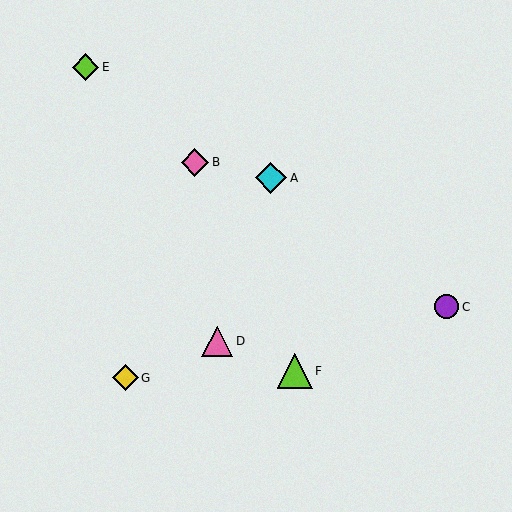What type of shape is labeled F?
Shape F is a lime triangle.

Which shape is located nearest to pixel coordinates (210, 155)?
The pink diamond (labeled B) at (195, 162) is nearest to that location.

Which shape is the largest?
The lime triangle (labeled F) is the largest.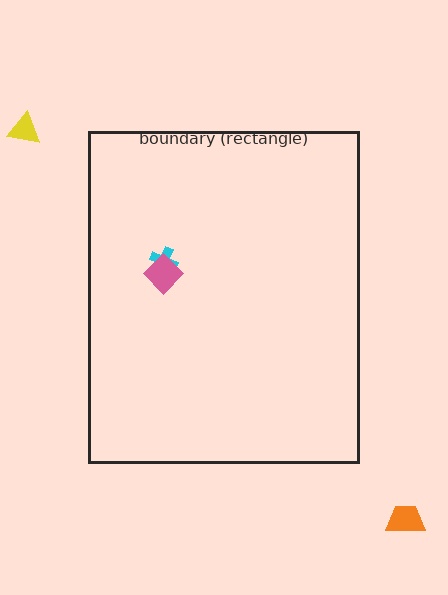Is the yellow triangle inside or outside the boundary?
Outside.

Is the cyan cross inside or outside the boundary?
Inside.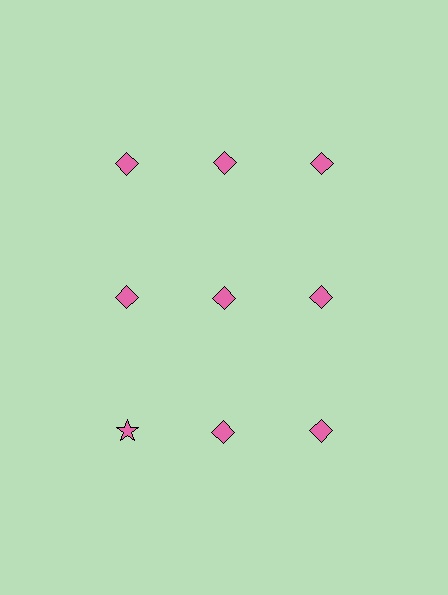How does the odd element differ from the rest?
It has a different shape: star instead of diamond.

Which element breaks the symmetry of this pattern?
The pink star in the third row, leftmost column breaks the symmetry. All other shapes are pink diamonds.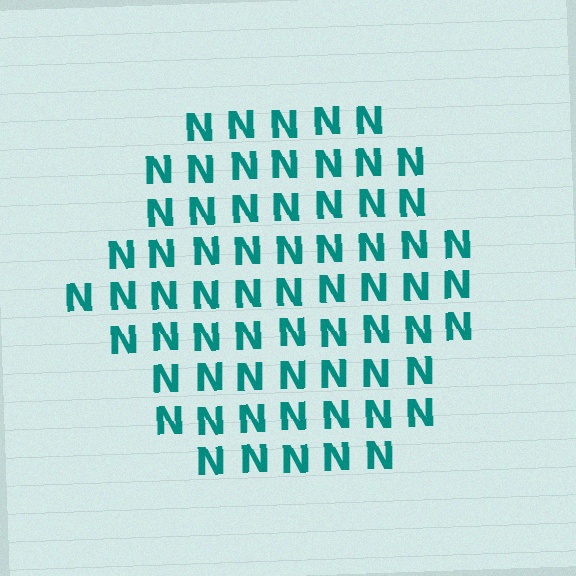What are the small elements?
The small elements are letter N's.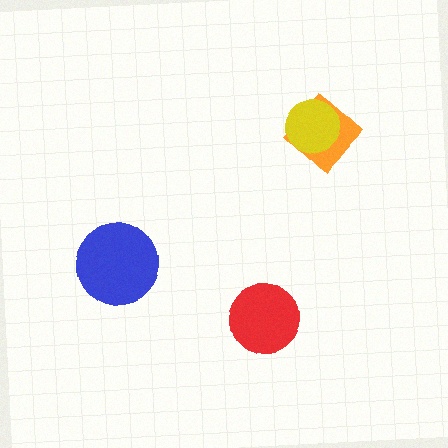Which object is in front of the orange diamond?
The yellow circle is in front of the orange diamond.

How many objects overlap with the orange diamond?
1 object overlaps with the orange diamond.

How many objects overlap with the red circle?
0 objects overlap with the red circle.